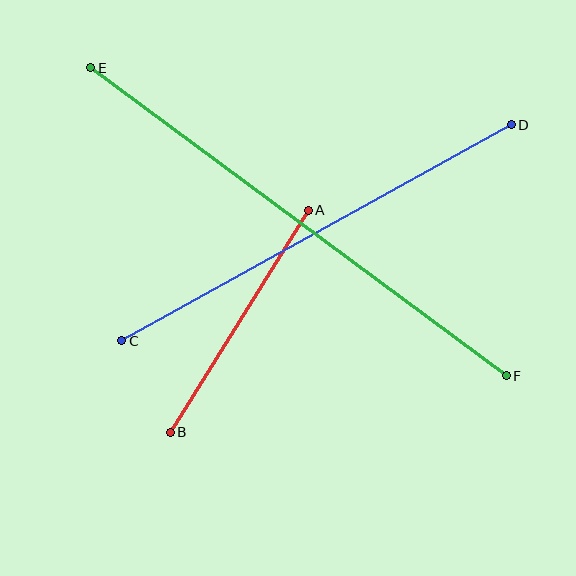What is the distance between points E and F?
The distance is approximately 517 pixels.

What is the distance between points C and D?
The distance is approximately 445 pixels.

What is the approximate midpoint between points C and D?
The midpoint is at approximately (317, 233) pixels.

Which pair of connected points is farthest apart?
Points E and F are farthest apart.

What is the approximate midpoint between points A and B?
The midpoint is at approximately (239, 321) pixels.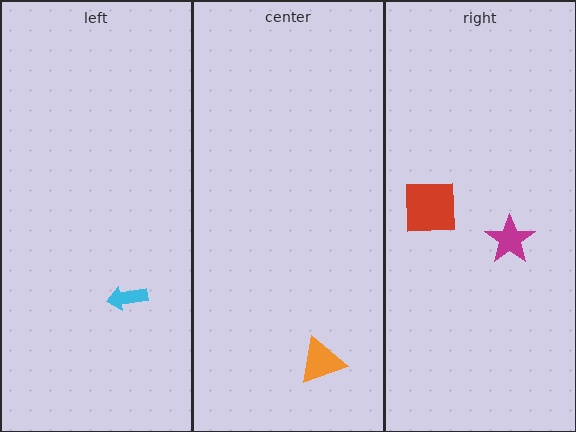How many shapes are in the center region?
1.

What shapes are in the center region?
The orange triangle.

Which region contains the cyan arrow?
The left region.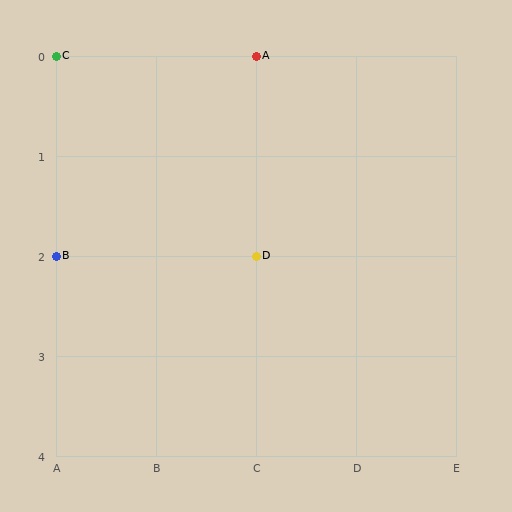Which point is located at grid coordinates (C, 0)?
Point A is at (C, 0).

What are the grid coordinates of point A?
Point A is at grid coordinates (C, 0).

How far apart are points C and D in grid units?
Points C and D are 2 columns and 2 rows apart (about 2.8 grid units diagonally).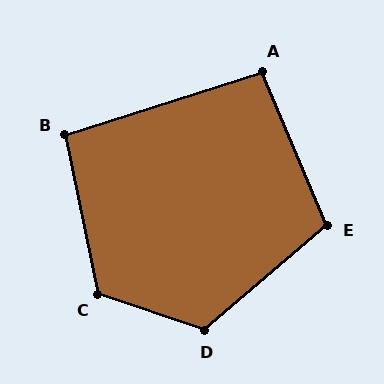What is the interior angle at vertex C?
Approximately 120 degrees (obtuse).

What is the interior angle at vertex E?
Approximately 108 degrees (obtuse).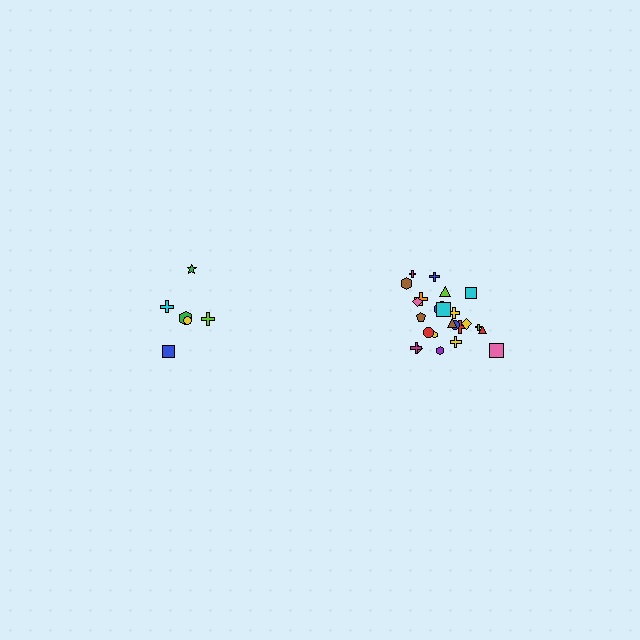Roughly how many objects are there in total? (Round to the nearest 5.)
Roughly 30 objects in total.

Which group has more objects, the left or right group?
The right group.